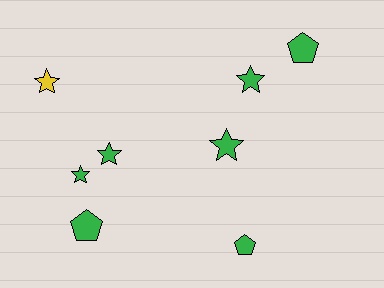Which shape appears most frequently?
Star, with 5 objects.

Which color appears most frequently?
Green, with 7 objects.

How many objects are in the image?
There are 8 objects.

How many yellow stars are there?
There is 1 yellow star.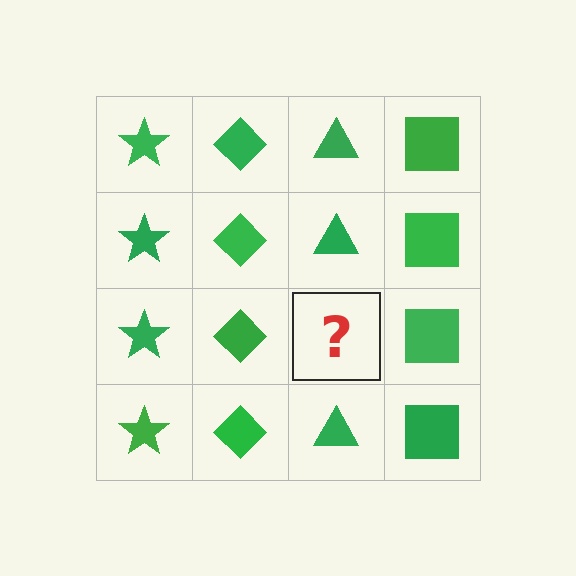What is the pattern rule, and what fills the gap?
The rule is that each column has a consistent shape. The gap should be filled with a green triangle.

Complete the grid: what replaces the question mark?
The question mark should be replaced with a green triangle.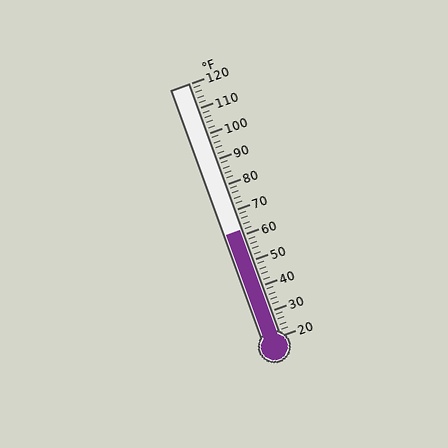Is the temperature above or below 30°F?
The temperature is above 30°F.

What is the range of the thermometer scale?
The thermometer scale ranges from 20°F to 120°F.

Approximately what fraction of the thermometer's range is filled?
The thermometer is filled to approximately 40% of its range.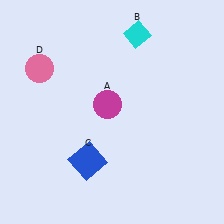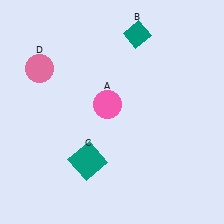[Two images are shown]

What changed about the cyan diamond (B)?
In Image 1, B is cyan. In Image 2, it changed to teal.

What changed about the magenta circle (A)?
In Image 1, A is magenta. In Image 2, it changed to pink.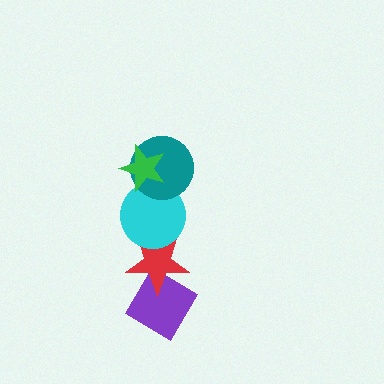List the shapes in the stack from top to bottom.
From top to bottom: the green star, the teal circle, the cyan circle, the red star, the purple diamond.